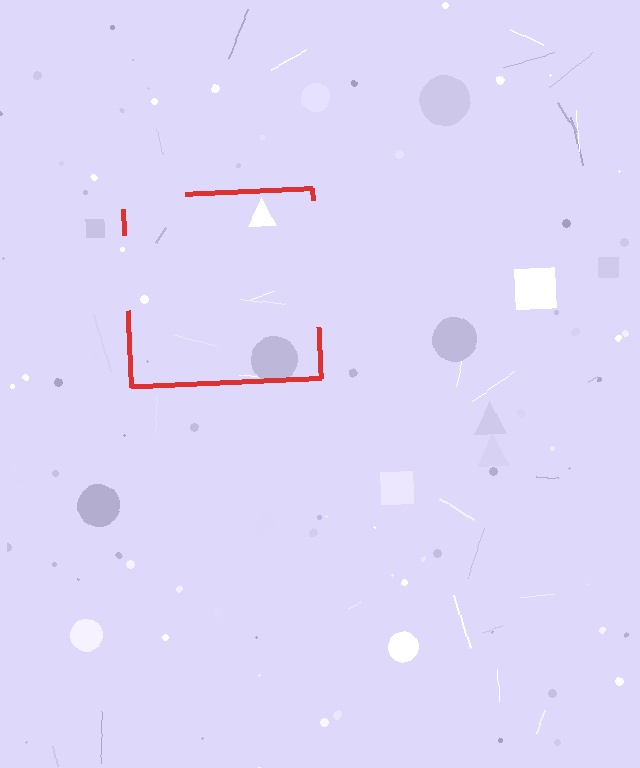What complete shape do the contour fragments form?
The contour fragments form a square.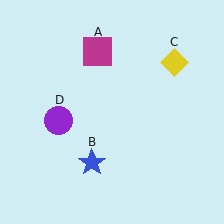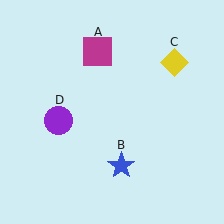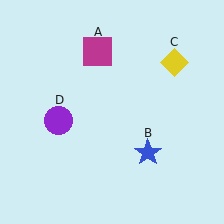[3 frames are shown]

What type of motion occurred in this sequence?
The blue star (object B) rotated counterclockwise around the center of the scene.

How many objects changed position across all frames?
1 object changed position: blue star (object B).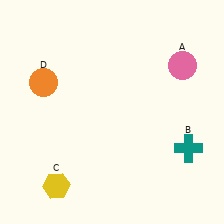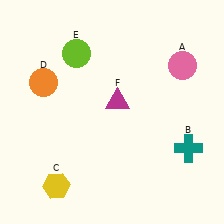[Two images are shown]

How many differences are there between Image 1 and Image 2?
There are 2 differences between the two images.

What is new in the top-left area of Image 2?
A lime circle (E) was added in the top-left area of Image 2.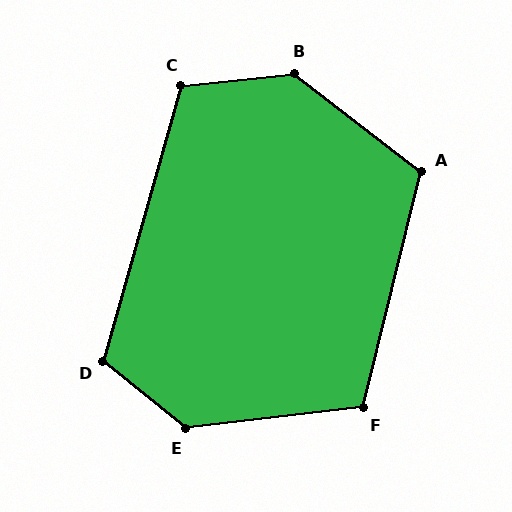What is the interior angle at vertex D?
Approximately 113 degrees (obtuse).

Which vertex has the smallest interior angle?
F, at approximately 110 degrees.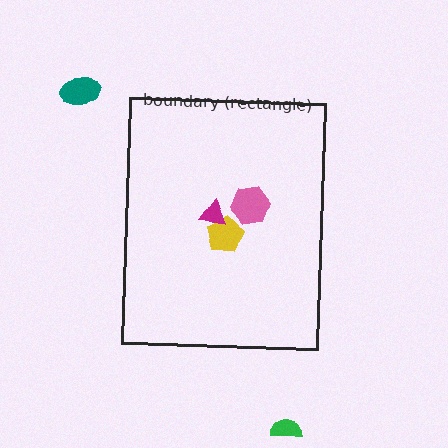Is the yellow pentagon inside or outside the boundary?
Inside.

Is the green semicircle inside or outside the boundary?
Outside.